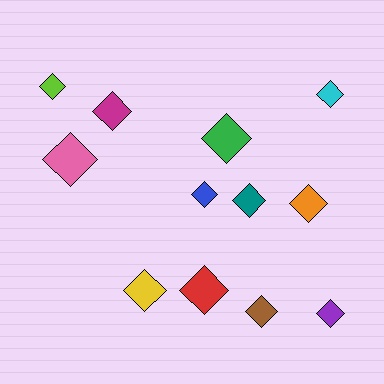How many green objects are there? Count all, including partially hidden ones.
There is 1 green object.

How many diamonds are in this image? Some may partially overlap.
There are 12 diamonds.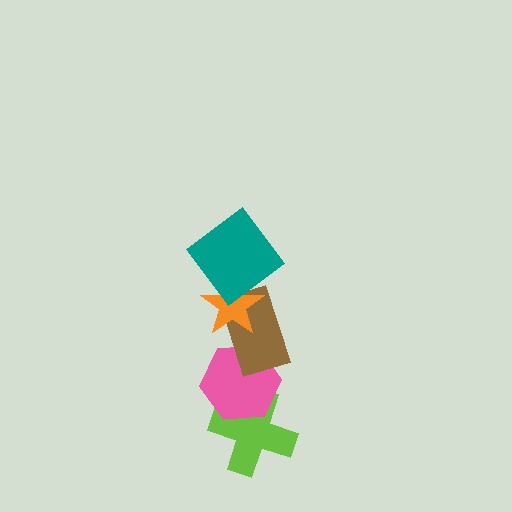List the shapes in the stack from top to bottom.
From top to bottom: the teal diamond, the orange star, the brown rectangle, the pink hexagon, the lime cross.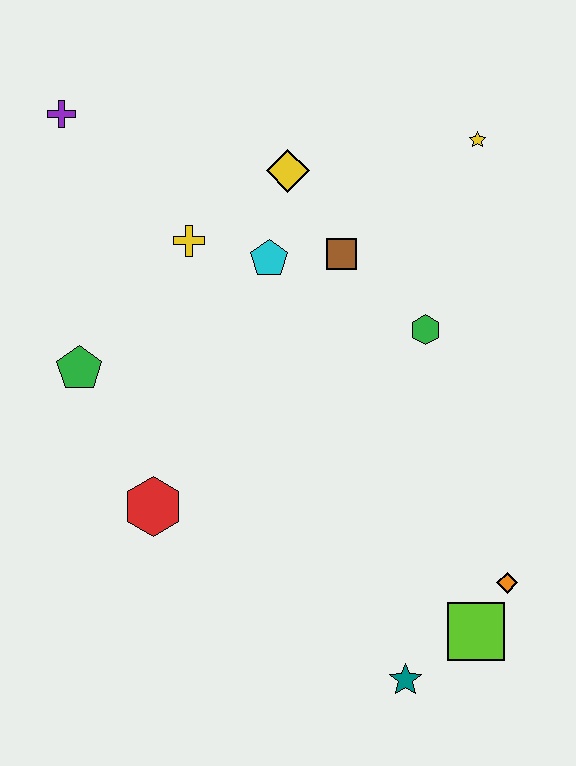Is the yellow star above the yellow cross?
Yes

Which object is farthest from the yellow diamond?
The teal star is farthest from the yellow diamond.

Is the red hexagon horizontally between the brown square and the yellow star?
No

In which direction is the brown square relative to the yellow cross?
The brown square is to the right of the yellow cross.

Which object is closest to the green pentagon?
The red hexagon is closest to the green pentagon.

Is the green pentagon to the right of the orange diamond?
No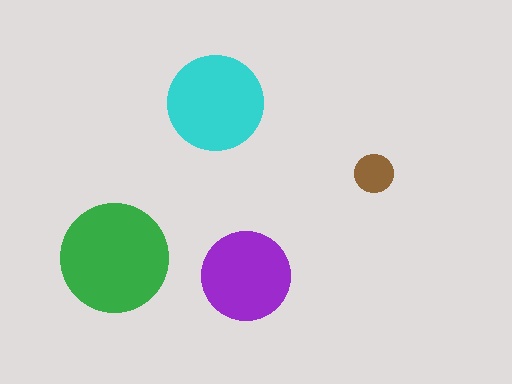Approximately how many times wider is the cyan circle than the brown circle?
About 2.5 times wider.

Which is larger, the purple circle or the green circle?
The green one.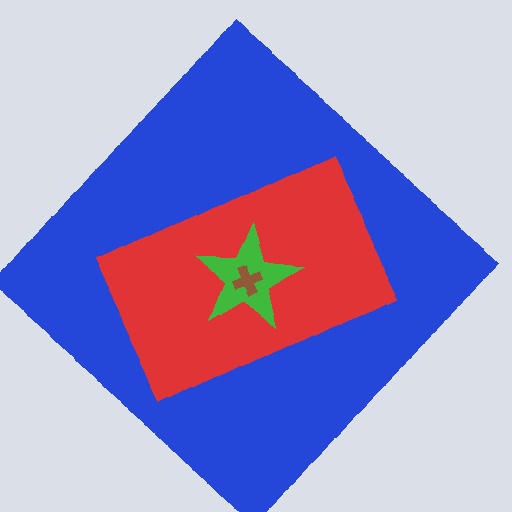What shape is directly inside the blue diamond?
The red rectangle.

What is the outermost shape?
The blue diamond.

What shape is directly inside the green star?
The brown cross.